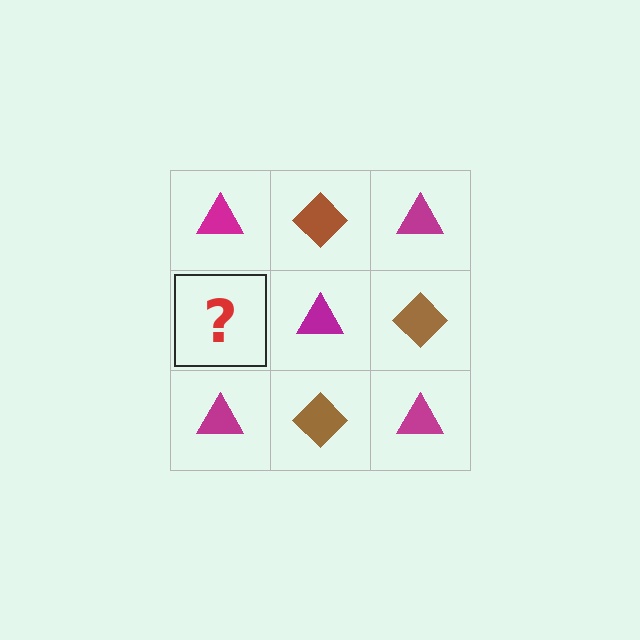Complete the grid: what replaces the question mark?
The question mark should be replaced with a brown diamond.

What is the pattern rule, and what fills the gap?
The rule is that it alternates magenta triangle and brown diamond in a checkerboard pattern. The gap should be filled with a brown diamond.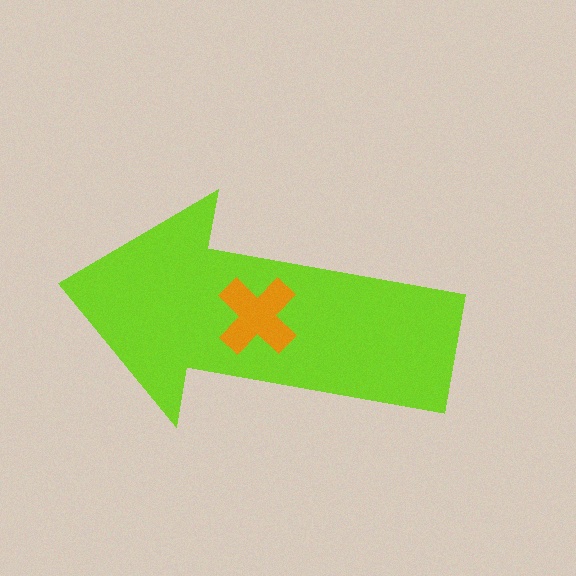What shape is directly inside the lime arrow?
The orange cross.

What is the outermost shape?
The lime arrow.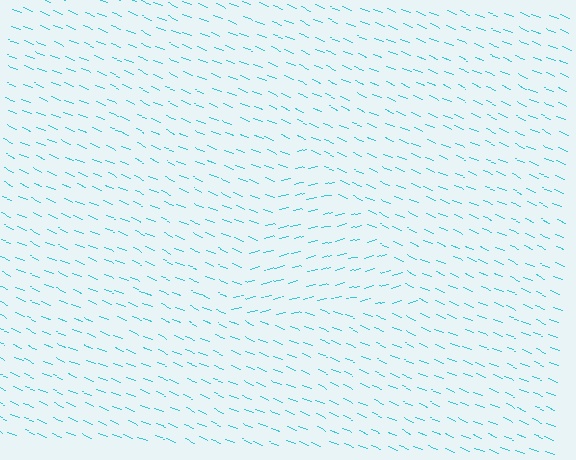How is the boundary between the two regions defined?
The boundary is defined purely by a change in line orientation (approximately 36 degrees difference). All lines are the same color and thickness.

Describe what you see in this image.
The image is filled with small cyan line segments. A triangle region in the image has lines oriented differently from the surrounding lines, creating a visible texture boundary.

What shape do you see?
I see a triangle.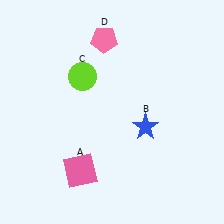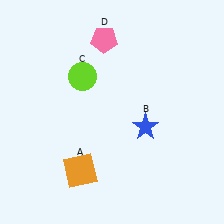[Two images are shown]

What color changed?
The square (A) changed from pink in Image 1 to orange in Image 2.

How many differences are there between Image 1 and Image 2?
There is 1 difference between the two images.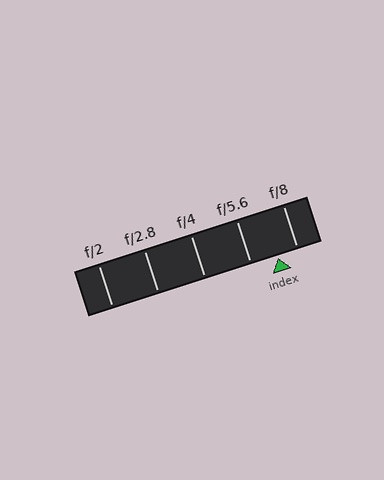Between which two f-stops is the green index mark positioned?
The index mark is between f/5.6 and f/8.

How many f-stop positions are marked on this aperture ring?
There are 5 f-stop positions marked.